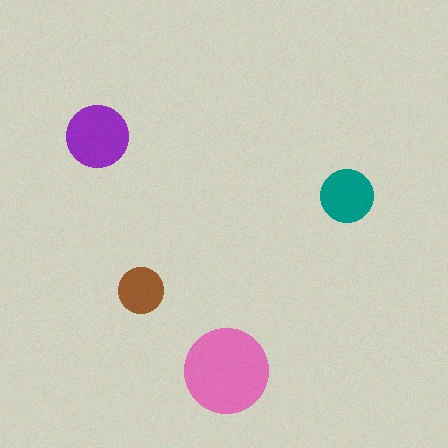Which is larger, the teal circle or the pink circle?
The pink one.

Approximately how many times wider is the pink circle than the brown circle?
About 2 times wider.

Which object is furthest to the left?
The purple circle is leftmost.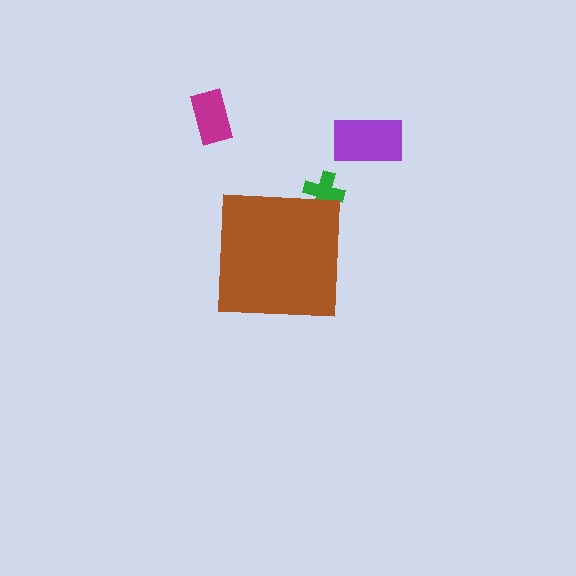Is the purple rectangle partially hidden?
No, the purple rectangle is fully visible.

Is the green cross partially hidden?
Yes, the green cross is partially hidden behind the brown square.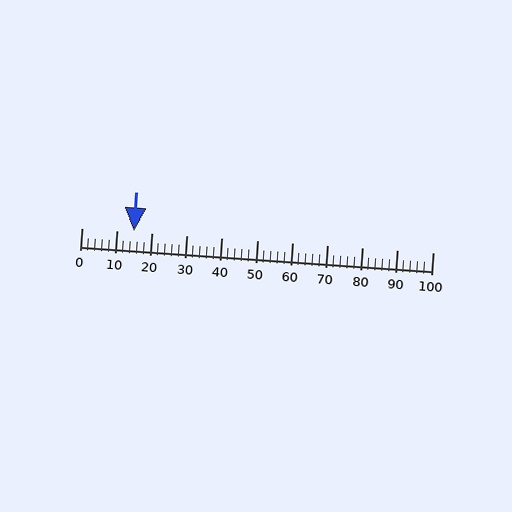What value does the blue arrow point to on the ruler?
The blue arrow points to approximately 15.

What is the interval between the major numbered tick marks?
The major tick marks are spaced 10 units apart.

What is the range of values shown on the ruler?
The ruler shows values from 0 to 100.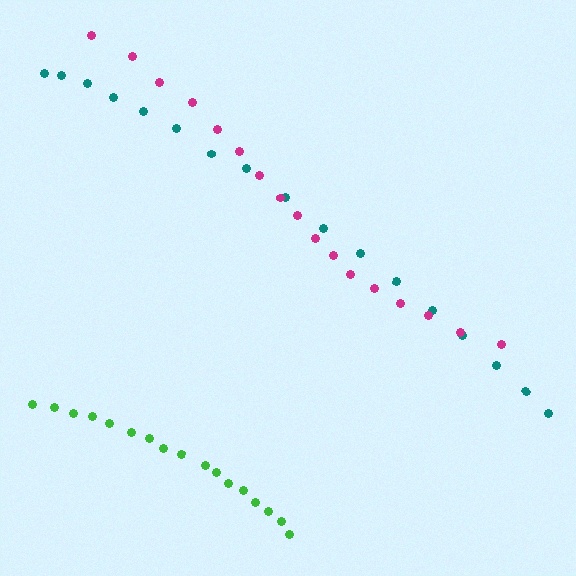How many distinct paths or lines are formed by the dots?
There are 3 distinct paths.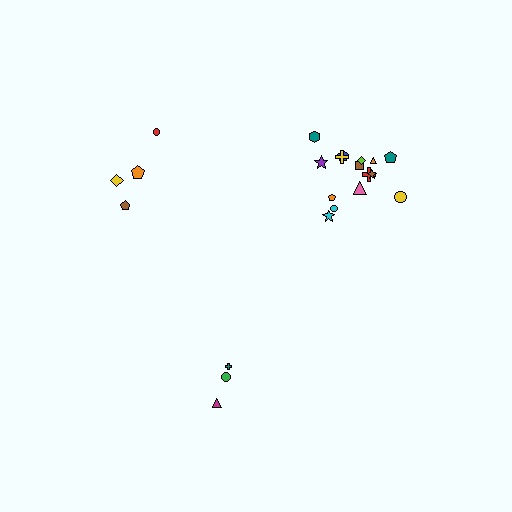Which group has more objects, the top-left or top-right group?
The top-right group.